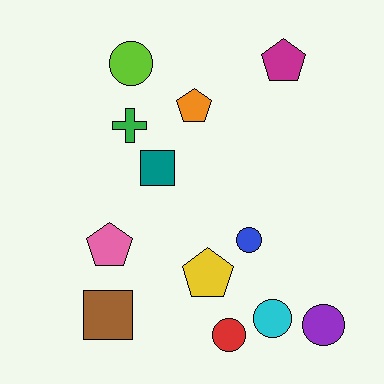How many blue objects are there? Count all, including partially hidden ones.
There is 1 blue object.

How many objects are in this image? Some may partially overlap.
There are 12 objects.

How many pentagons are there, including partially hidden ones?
There are 4 pentagons.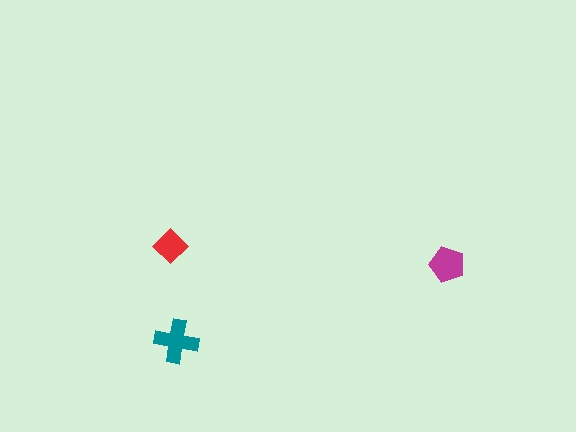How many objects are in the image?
There are 3 objects in the image.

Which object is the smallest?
The red diamond.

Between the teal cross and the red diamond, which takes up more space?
The teal cross.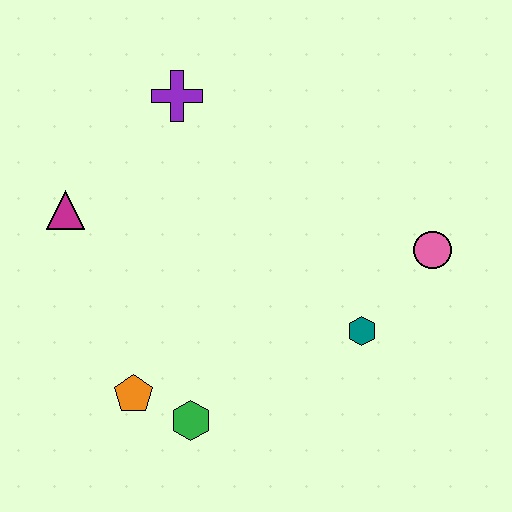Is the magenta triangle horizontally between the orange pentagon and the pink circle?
No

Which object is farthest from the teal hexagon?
The magenta triangle is farthest from the teal hexagon.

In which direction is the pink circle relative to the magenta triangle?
The pink circle is to the right of the magenta triangle.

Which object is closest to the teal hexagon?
The pink circle is closest to the teal hexagon.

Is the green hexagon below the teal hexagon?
Yes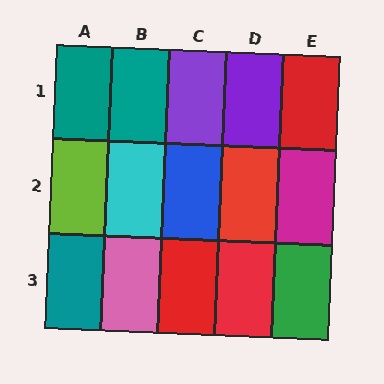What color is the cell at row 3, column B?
Pink.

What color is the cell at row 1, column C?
Purple.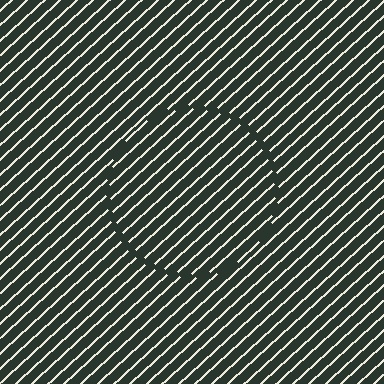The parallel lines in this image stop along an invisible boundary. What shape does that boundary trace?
An illusory circle. The interior of the shape contains the same grating, shifted by half a period — the contour is defined by the phase discontinuity where line-ends from the inner and outer gratings abut.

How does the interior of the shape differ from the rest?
The interior of the shape contains the same grating, shifted by half a period — the contour is defined by the phase discontinuity where line-ends from the inner and outer gratings abut.